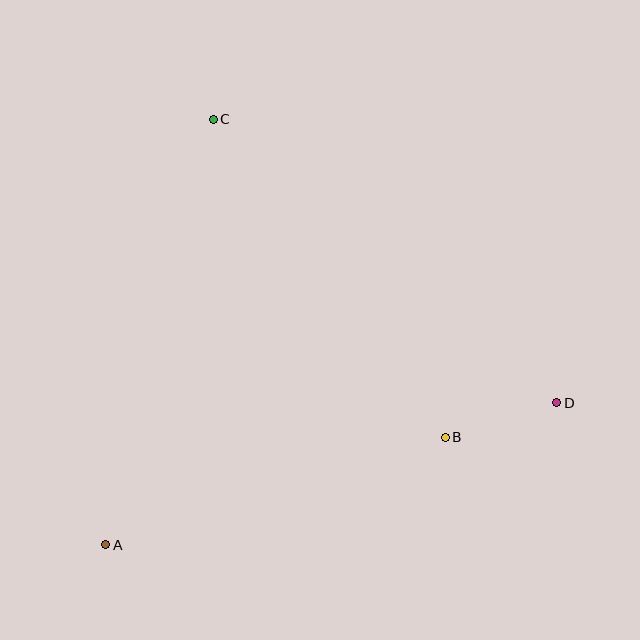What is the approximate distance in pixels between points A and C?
The distance between A and C is approximately 439 pixels.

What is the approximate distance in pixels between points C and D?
The distance between C and D is approximately 446 pixels.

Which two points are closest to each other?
Points B and D are closest to each other.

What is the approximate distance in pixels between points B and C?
The distance between B and C is approximately 394 pixels.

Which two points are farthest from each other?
Points A and D are farthest from each other.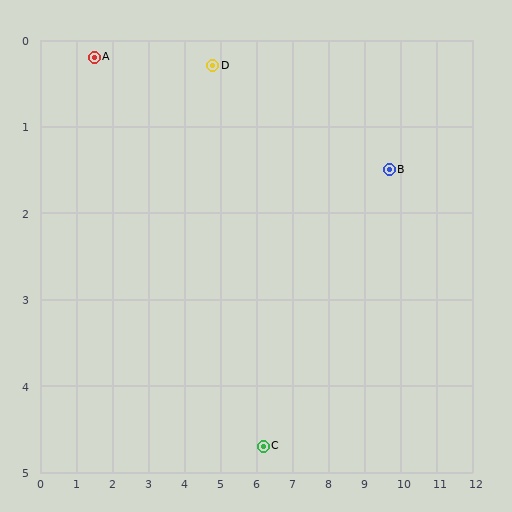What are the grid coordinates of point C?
Point C is at approximately (6.2, 4.7).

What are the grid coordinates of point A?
Point A is at approximately (1.5, 0.2).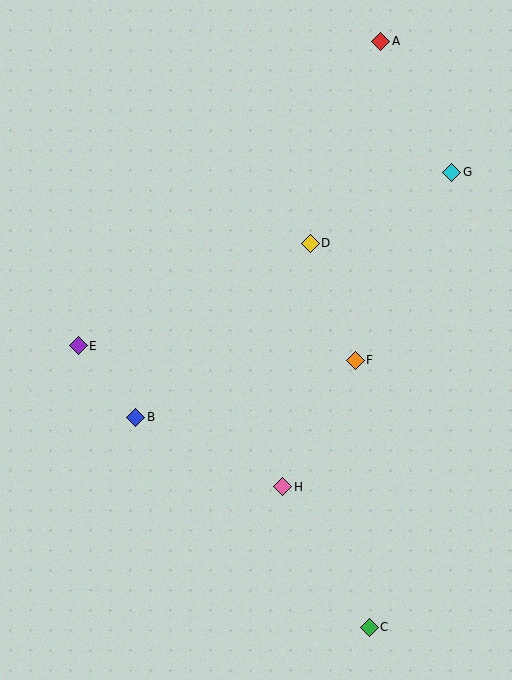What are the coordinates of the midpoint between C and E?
The midpoint between C and E is at (224, 486).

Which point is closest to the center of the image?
Point F at (355, 360) is closest to the center.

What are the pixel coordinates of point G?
Point G is at (452, 172).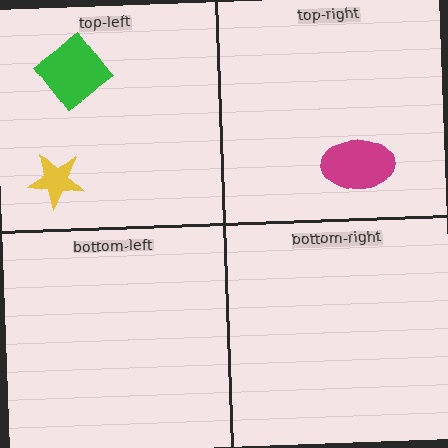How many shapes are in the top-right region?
1.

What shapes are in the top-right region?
The magenta ellipse.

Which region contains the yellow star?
The top-left region.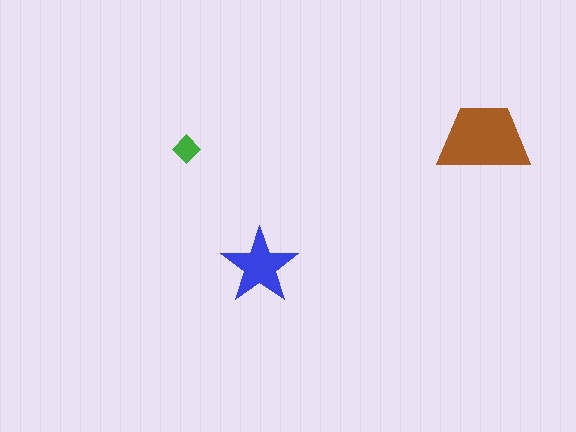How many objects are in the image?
There are 3 objects in the image.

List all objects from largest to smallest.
The brown trapezoid, the blue star, the green diamond.